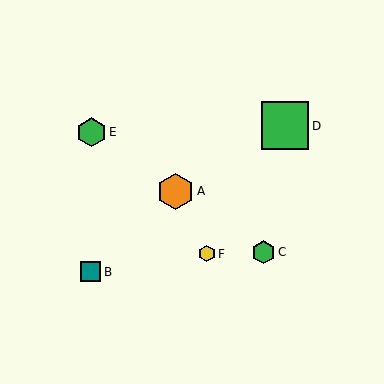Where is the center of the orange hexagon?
The center of the orange hexagon is at (176, 191).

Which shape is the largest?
The green square (labeled D) is the largest.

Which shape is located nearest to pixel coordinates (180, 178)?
The orange hexagon (labeled A) at (176, 191) is nearest to that location.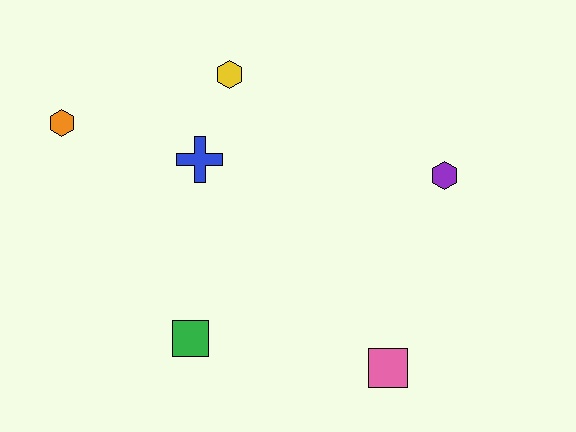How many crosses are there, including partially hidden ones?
There is 1 cross.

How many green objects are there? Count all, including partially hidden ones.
There is 1 green object.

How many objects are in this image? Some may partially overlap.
There are 6 objects.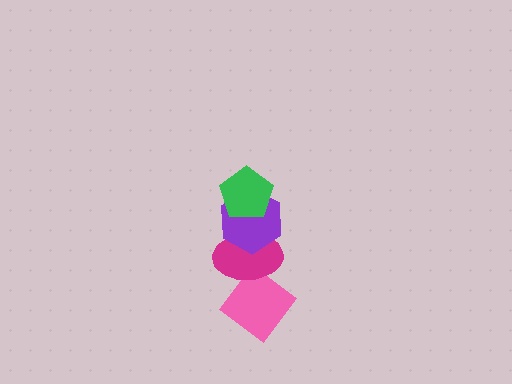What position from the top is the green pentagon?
The green pentagon is 1st from the top.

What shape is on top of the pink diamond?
The magenta ellipse is on top of the pink diamond.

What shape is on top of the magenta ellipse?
The purple hexagon is on top of the magenta ellipse.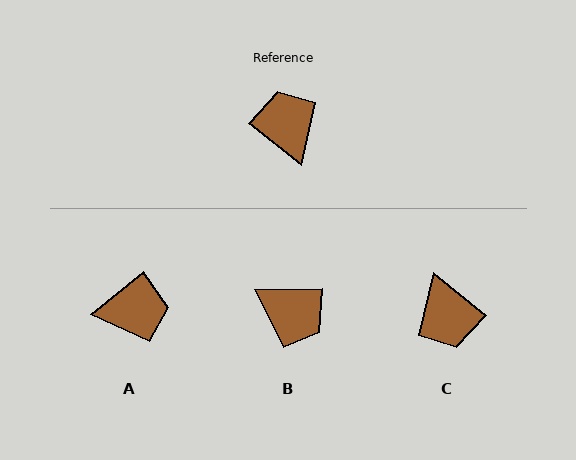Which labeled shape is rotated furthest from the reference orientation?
C, about 179 degrees away.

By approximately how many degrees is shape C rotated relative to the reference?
Approximately 179 degrees counter-clockwise.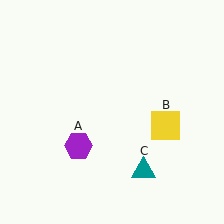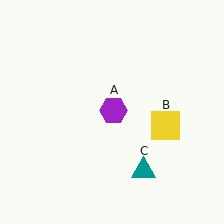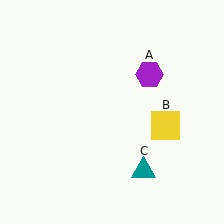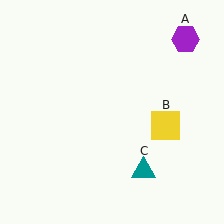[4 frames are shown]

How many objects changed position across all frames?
1 object changed position: purple hexagon (object A).